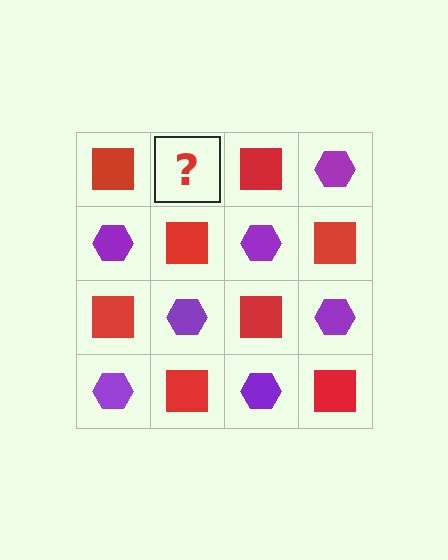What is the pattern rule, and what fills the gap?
The rule is that it alternates red square and purple hexagon in a checkerboard pattern. The gap should be filled with a purple hexagon.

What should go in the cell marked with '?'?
The missing cell should contain a purple hexagon.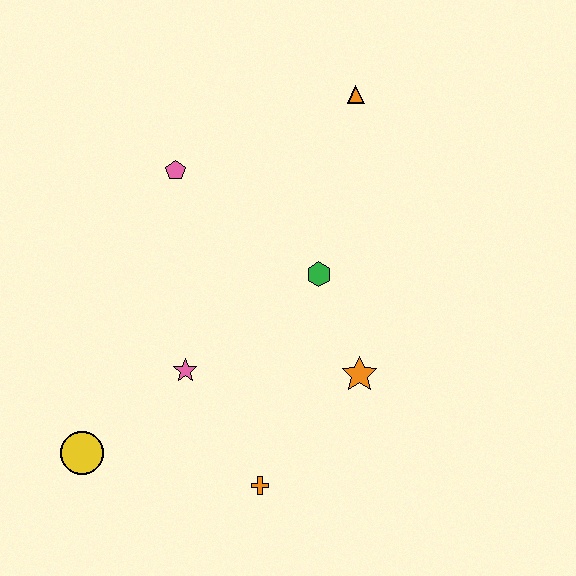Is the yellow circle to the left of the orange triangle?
Yes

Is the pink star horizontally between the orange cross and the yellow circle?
Yes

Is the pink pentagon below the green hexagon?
No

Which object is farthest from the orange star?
The yellow circle is farthest from the orange star.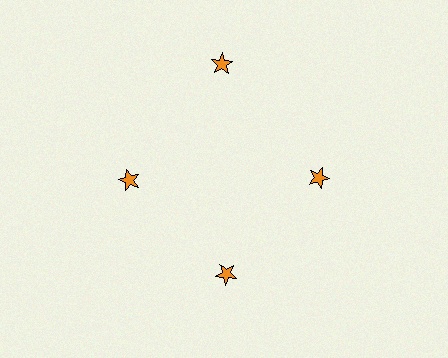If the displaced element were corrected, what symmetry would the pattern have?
It would have 4-fold rotational symmetry — the pattern would map onto itself every 90 degrees.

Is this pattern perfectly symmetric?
No. The 4 orange stars are arranged in a ring, but one element near the 12 o'clock position is pushed outward from the center, breaking the 4-fold rotational symmetry.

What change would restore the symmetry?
The symmetry would be restored by moving it inward, back onto the ring so that all 4 stars sit at equal angles and equal distance from the center.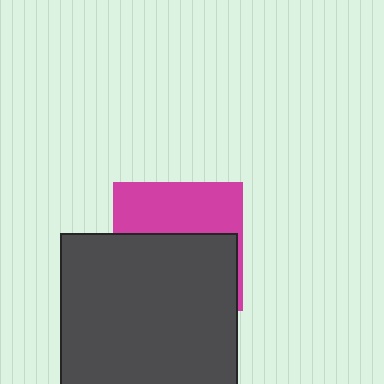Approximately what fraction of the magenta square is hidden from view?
Roughly 57% of the magenta square is hidden behind the dark gray rectangle.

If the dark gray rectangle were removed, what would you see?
You would see the complete magenta square.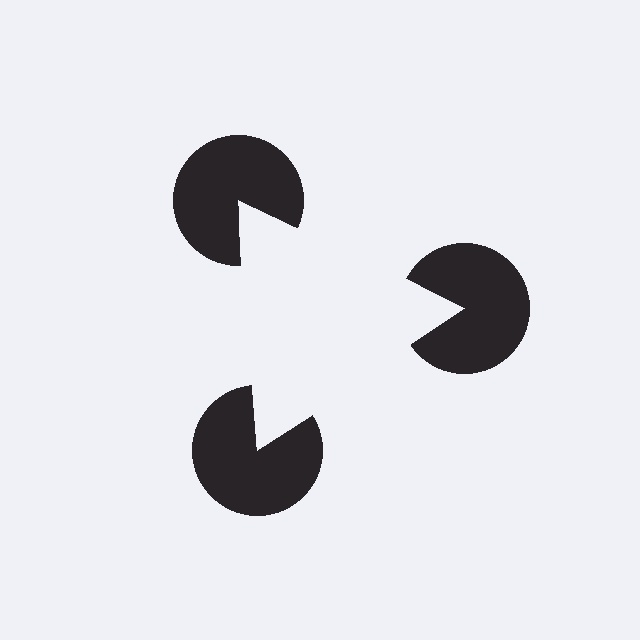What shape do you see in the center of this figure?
An illusory triangle — its edges are inferred from the aligned wedge cuts in the pac-man discs, not physically drawn.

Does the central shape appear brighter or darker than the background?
It typically appears slightly brighter than the background, even though no actual brightness change is drawn.